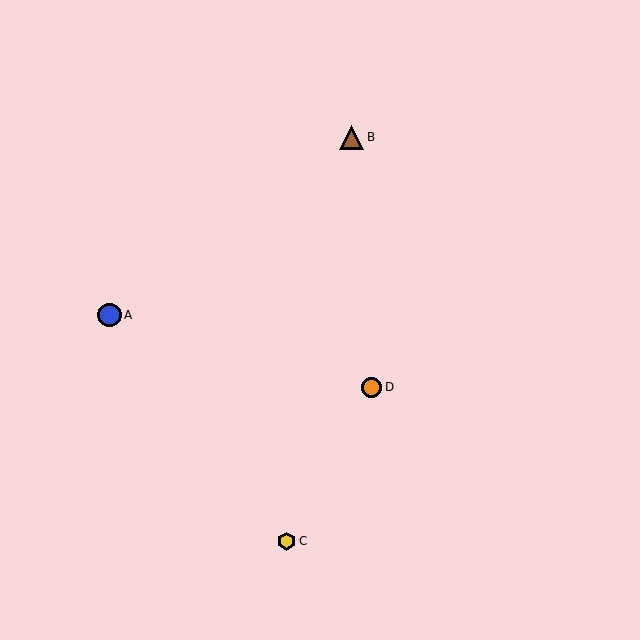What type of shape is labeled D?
Shape D is an orange circle.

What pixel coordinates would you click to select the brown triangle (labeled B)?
Click at (352, 137) to select the brown triangle B.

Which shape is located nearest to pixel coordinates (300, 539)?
The yellow hexagon (labeled C) at (286, 541) is nearest to that location.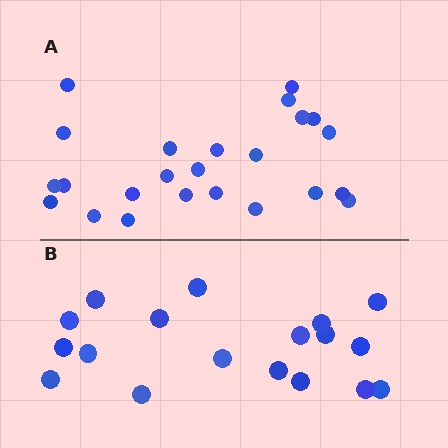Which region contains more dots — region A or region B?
Region A (the top region) has more dots.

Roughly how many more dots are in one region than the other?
Region A has about 6 more dots than region B.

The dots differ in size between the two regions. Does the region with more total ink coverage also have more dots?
No. Region B has more total ink coverage because its dots are larger, but region A actually contains more individual dots. Total area can be misleading — the number of items is what matters here.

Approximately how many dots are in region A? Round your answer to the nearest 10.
About 20 dots. (The exact count is 24, which rounds to 20.)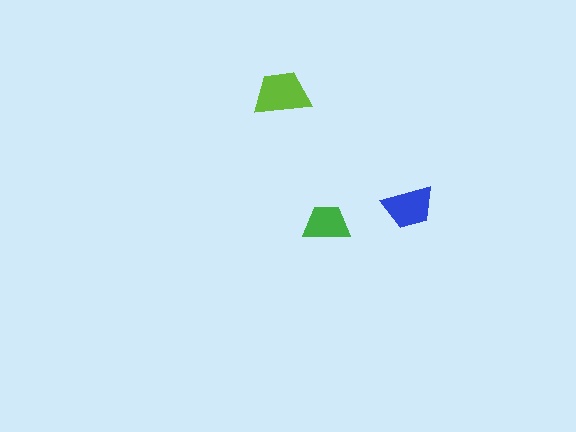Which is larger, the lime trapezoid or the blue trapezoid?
The lime one.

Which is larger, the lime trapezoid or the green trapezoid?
The lime one.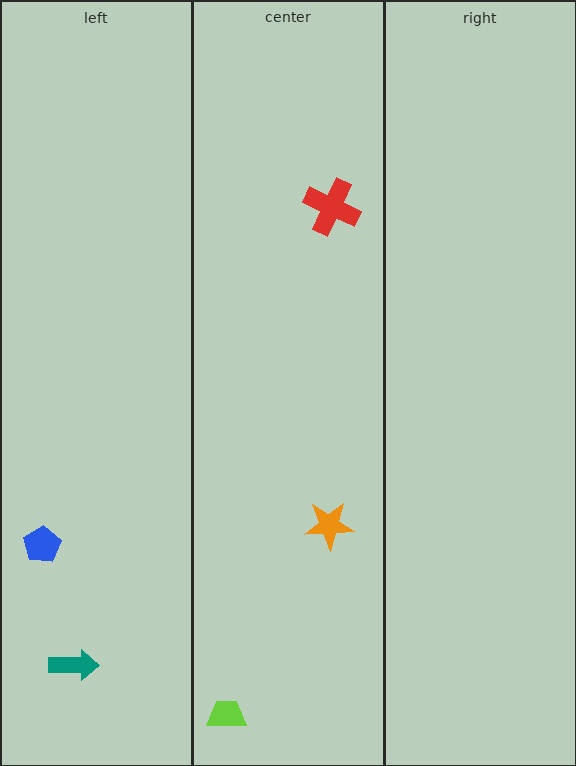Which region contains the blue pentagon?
The left region.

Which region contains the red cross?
The center region.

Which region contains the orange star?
The center region.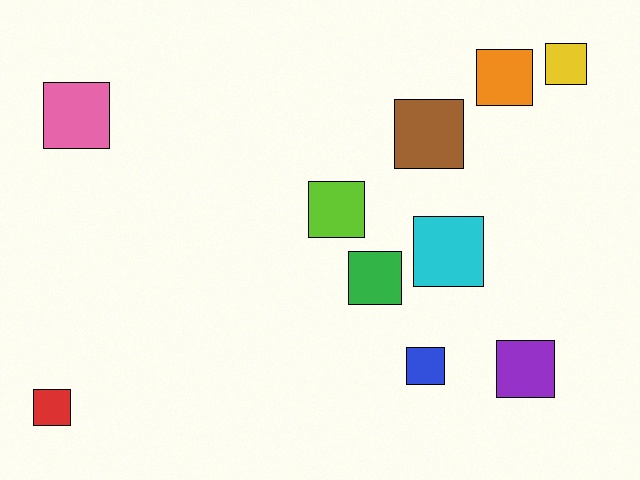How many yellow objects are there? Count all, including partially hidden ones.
There is 1 yellow object.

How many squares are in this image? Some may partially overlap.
There are 10 squares.